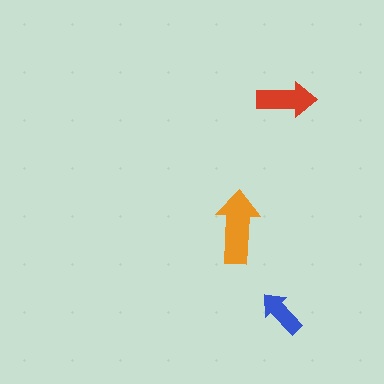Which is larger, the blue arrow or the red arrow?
The red one.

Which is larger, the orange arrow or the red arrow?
The orange one.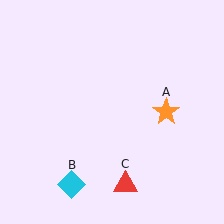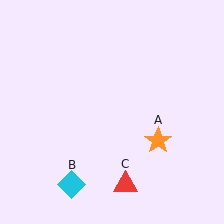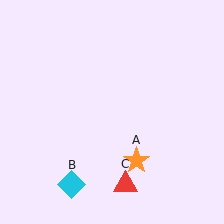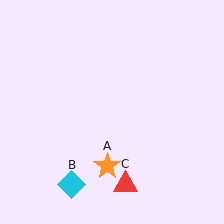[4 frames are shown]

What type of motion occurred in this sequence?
The orange star (object A) rotated clockwise around the center of the scene.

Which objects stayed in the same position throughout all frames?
Cyan diamond (object B) and red triangle (object C) remained stationary.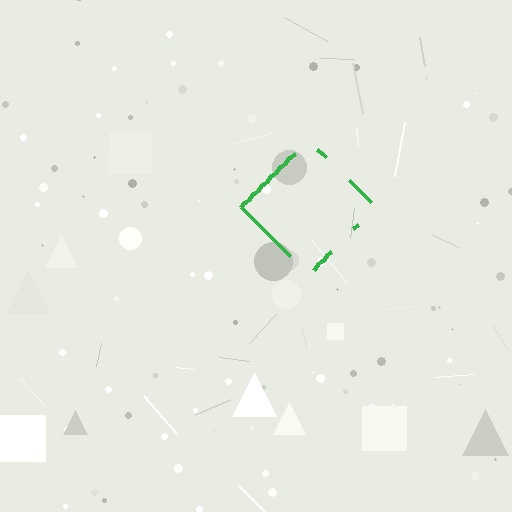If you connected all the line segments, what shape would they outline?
They would outline a diamond.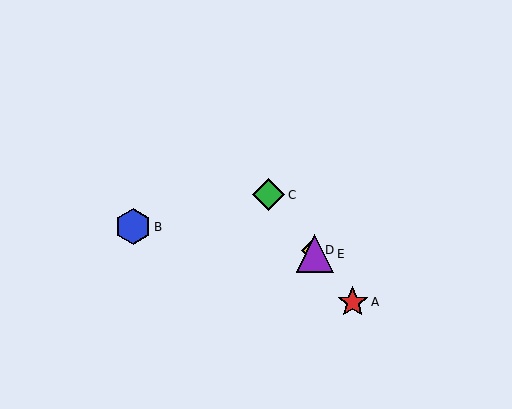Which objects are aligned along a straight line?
Objects A, C, D, E are aligned along a straight line.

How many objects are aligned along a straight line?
4 objects (A, C, D, E) are aligned along a straight line.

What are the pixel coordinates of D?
Object D is at (312, 250).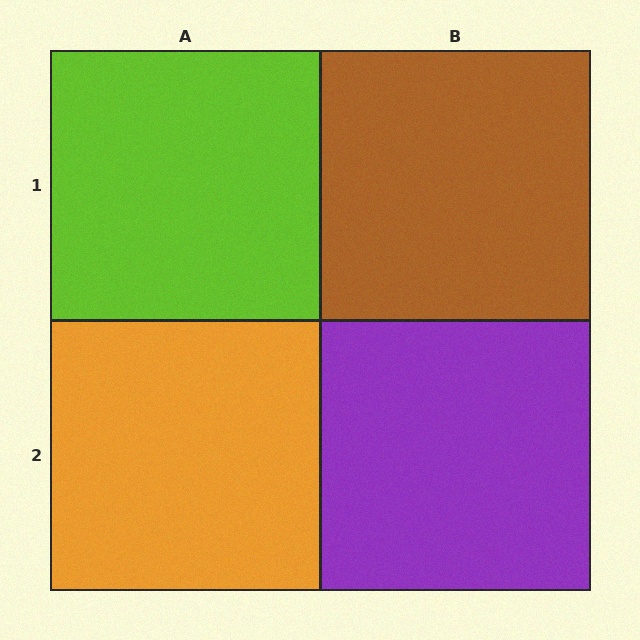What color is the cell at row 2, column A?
Orange.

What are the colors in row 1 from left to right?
Lime, brown.